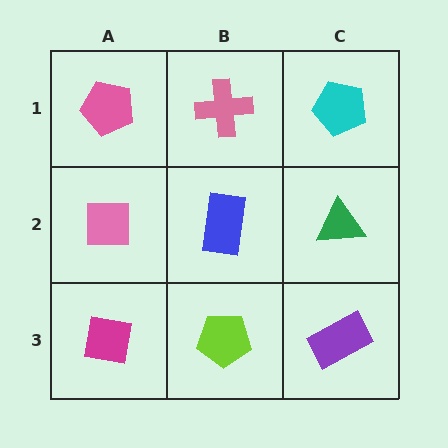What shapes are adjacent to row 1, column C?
A green triangle (row 2, column C), a pink cross (row 1, column B).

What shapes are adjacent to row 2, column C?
A cyan pentagon (row 1, column C), a purple rectangle (row 3, column C), a blue rectangle (row 2, column B).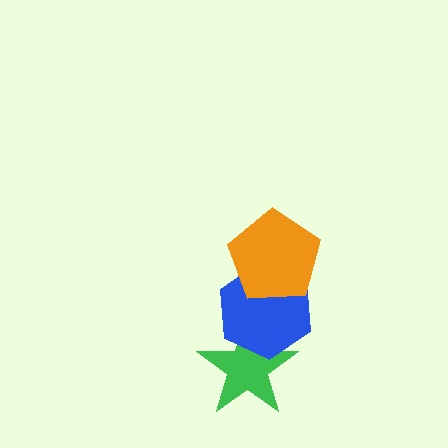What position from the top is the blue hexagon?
The blue hexagon is 2nd from the top.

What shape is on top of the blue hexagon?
The orange pentagon is on top of the blue hexagon.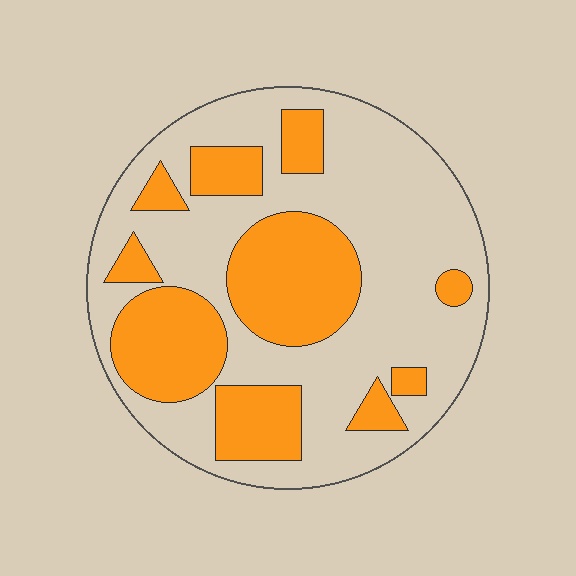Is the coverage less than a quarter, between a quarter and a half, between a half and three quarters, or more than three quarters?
Between a quarter and a half.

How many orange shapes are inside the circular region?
10.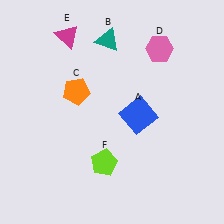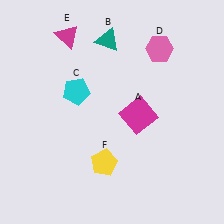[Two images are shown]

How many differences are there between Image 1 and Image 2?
There are 3 differences between the two images.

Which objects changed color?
A changed from blue to magenta. C changed from orange to cyan. F changed from lime to yellow.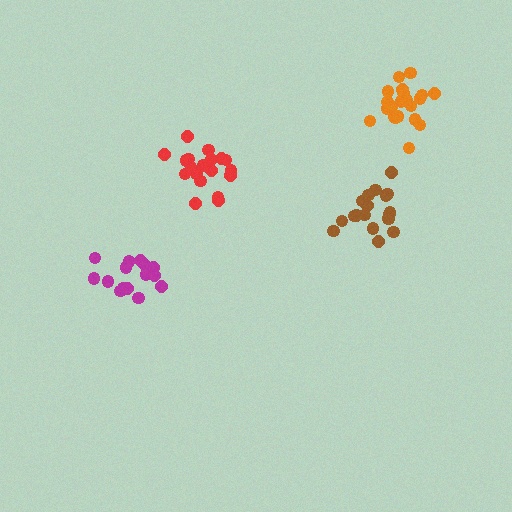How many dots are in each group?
Group 1: 19 dots, Group 2: 15 dots, Group 3: 19 dots, Group 4: 21 dots (74 total).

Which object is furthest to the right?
The orange cluster is rightmost.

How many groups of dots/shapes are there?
There are 4 groups.